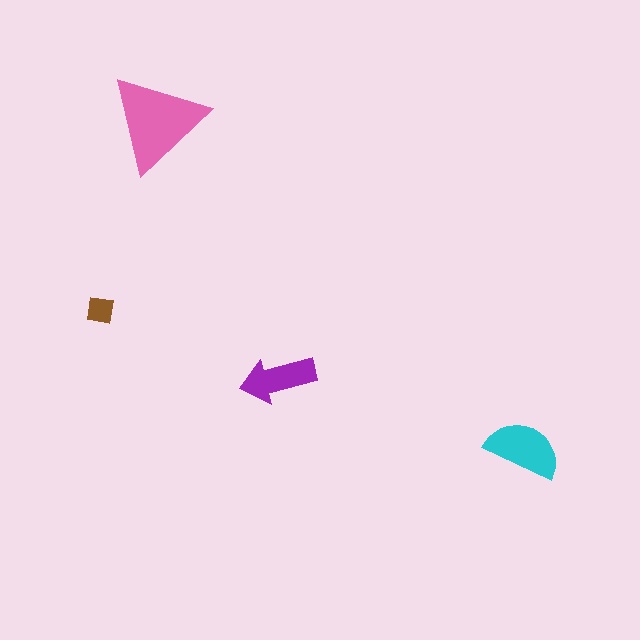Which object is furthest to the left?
The brown square is leftmost.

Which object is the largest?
The pink triangle.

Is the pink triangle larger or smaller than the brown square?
Larger.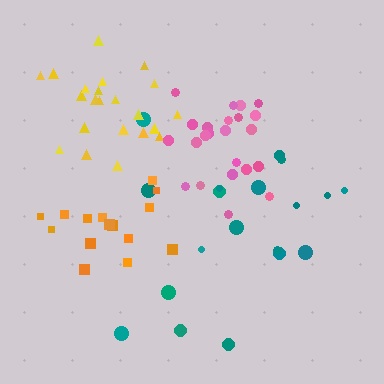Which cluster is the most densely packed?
Pink.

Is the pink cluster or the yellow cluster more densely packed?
Pink.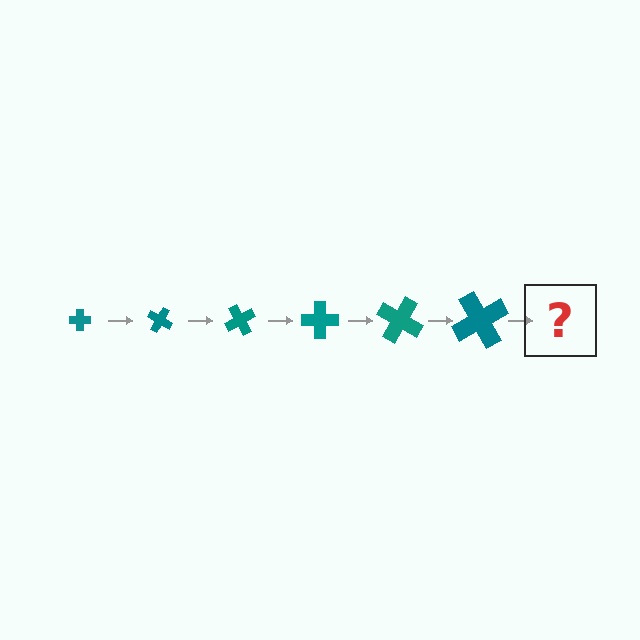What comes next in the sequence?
The next element should be a cross, larger than the previous one and rotated 180 degrees from the start.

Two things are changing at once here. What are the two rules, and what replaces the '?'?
The two rules are that the cross grows larger each step and it rotates 30 degrees each step. The '?' should be a cross, larger than the previous one and rotated 180 degrees from the start.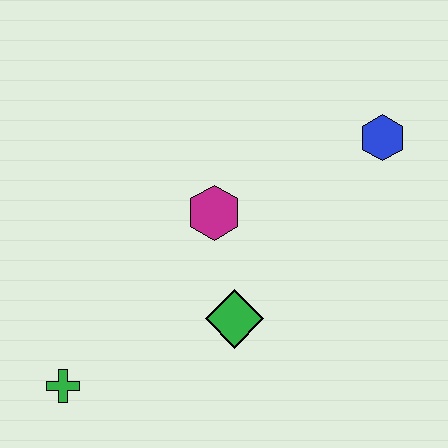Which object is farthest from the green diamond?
The blue hexagon is farthest from the green diamond.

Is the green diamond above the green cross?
Yes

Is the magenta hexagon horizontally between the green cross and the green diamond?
Yes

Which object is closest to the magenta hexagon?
The green diamond is closest to the magenta hexagon.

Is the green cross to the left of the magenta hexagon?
Yes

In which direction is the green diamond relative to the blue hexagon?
The green diamond is below the blue hexagon.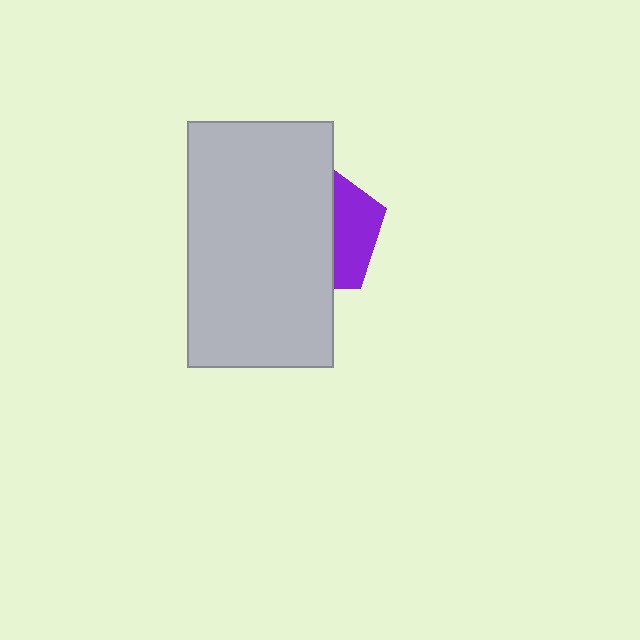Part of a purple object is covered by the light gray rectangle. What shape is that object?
It is a pentagon.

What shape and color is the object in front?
The object in front is a light gray rectangle.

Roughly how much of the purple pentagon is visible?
A small part of it is visible (roughly 35%).